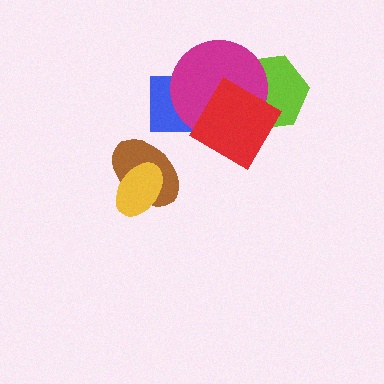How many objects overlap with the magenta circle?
3 objects overlap with the magenta circle.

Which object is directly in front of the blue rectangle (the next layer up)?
The magenta circle is directly in front of the blue rectangle.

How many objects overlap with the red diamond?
3 objects overlap with the red diamond.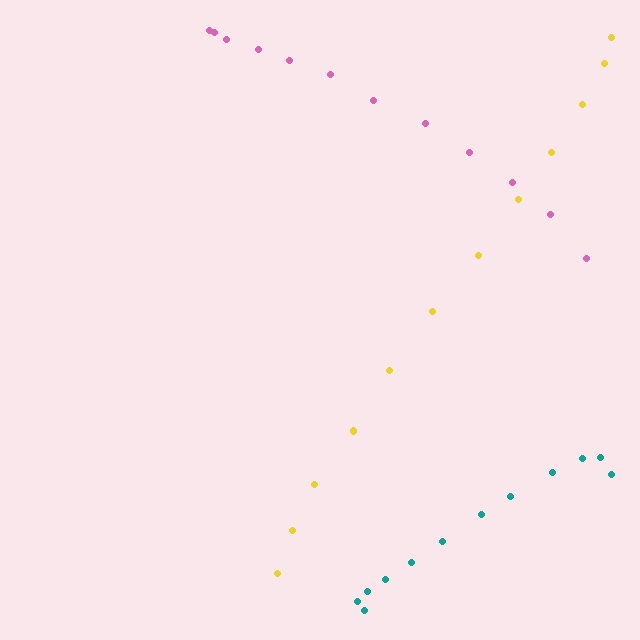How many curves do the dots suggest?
There are 3 distinct paths.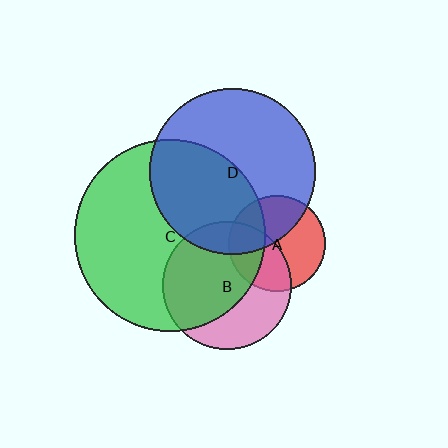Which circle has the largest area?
Circle C (green).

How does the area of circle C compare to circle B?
Approximately 2.2 times.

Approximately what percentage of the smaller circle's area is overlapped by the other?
Approximately 45%.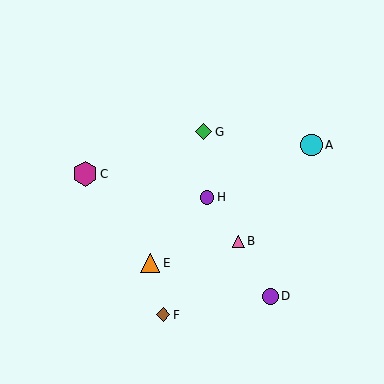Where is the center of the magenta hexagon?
The center of the magenta hexagon is at (85, 174).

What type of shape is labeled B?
Shape B is a pink triangle.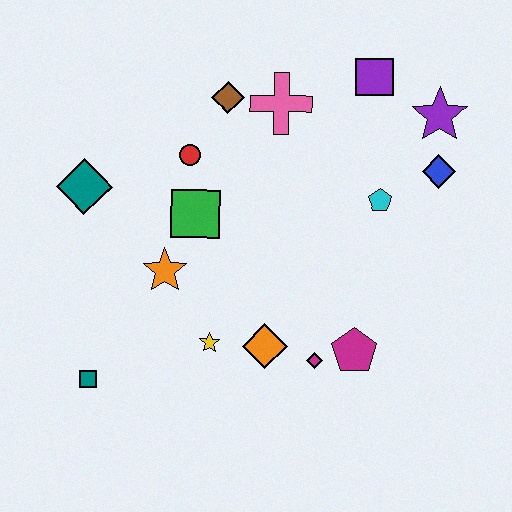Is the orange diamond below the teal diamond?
Yes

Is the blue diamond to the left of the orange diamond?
No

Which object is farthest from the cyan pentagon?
The teal square is farthest from the cyan pentagon.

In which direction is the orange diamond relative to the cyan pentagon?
The orange diamond is below the cyan pentagon.